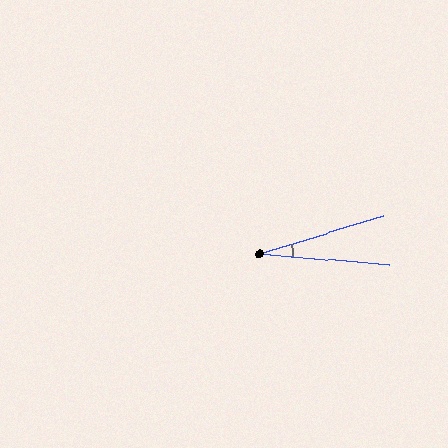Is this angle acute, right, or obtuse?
It is acute.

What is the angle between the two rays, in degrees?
Approximately 22 degrees.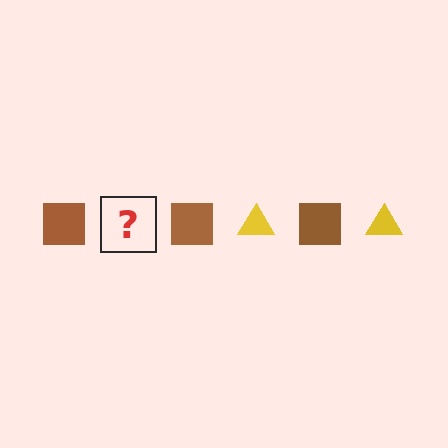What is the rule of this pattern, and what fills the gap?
The rule is that the pattern alternates between brown square and yellow triangle. The gap should be filled with a yellow triangle.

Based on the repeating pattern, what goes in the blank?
The blank should be a yellow triangle.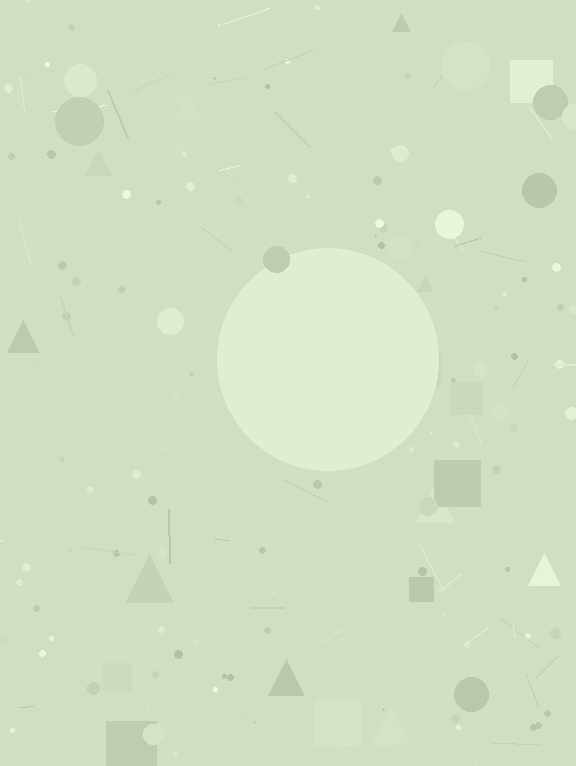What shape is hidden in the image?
A circle is hidden in the image.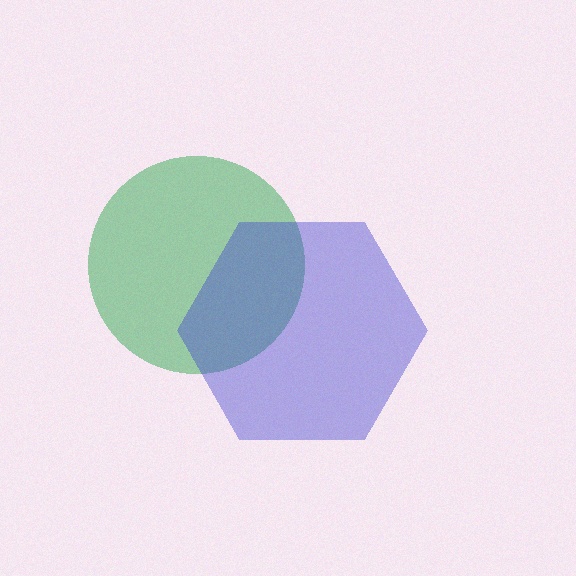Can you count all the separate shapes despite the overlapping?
Yes, there are 2 separate shapes.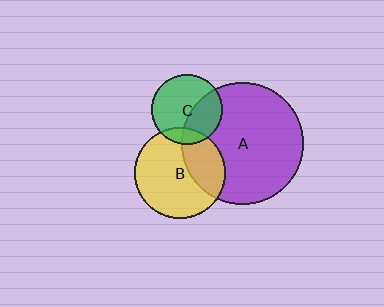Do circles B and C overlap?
Yes.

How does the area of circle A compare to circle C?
Approximately 3.0 times.